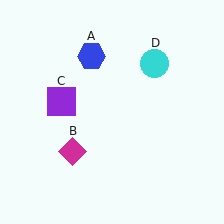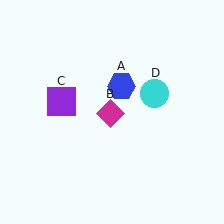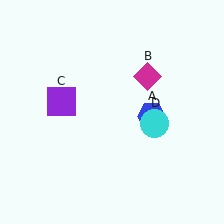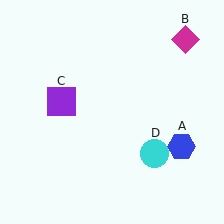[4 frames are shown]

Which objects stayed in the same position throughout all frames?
Purple square (object C) remained stationary.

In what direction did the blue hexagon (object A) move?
The blue hexagon (object A) moved down and to the right.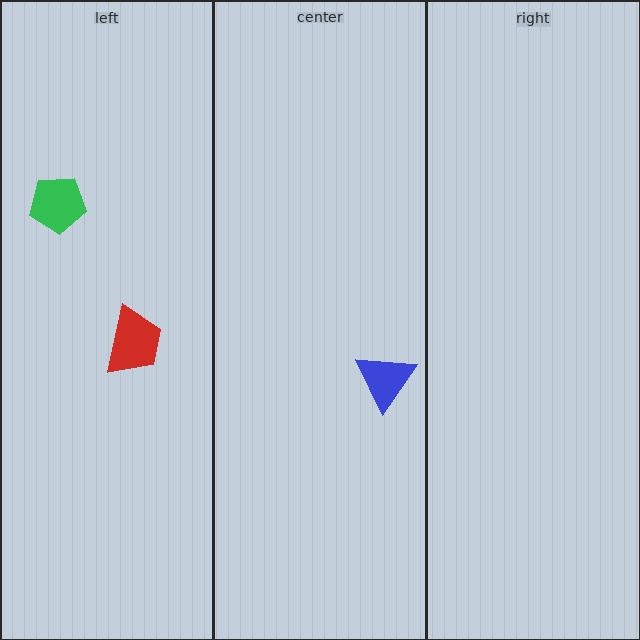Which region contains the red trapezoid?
The left region.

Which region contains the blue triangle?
The center region.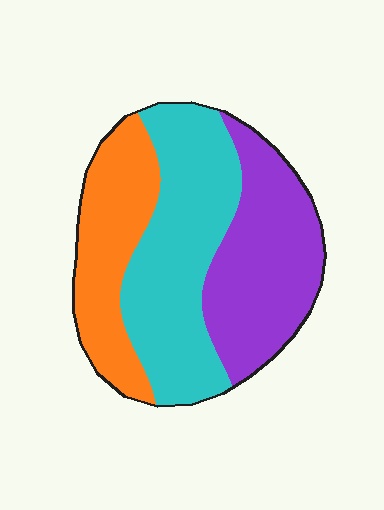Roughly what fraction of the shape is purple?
Purple covers roughly 35% of the shape.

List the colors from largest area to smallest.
From largest to smallest: cyan, purple, orange.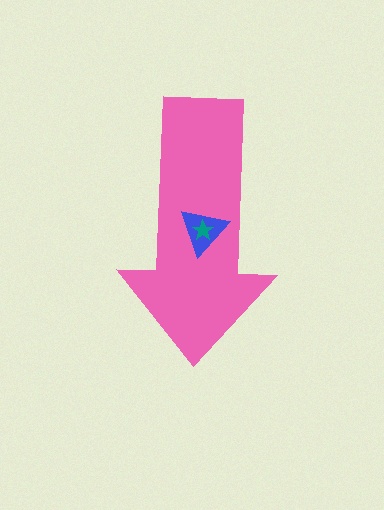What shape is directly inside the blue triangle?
The teal star.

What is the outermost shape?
The pink arrow.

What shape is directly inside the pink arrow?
The blue triangle.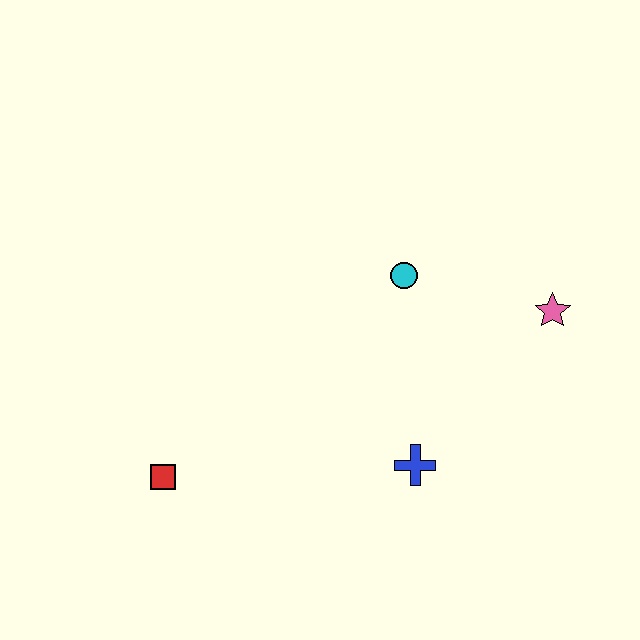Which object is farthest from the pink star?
The red square is farthest from the pink star.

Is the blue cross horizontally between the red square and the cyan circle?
No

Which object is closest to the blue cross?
The cyan circle is closest to the blue cross.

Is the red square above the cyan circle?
No